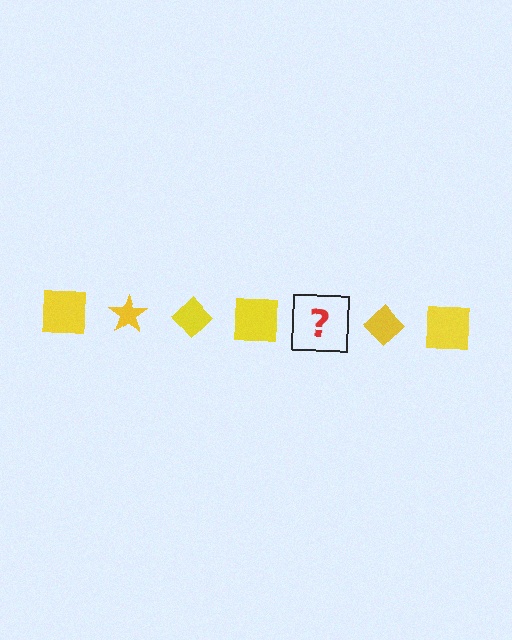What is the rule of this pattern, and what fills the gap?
The rule is that the pattern cycles through square, star, diamond shapes in yellow. The gap should be filled with a yellow star.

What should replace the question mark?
The question mark should be replaced with a yellow star.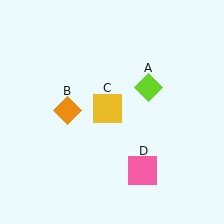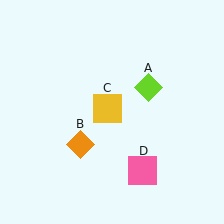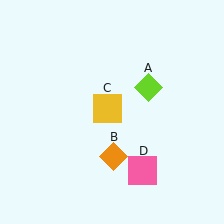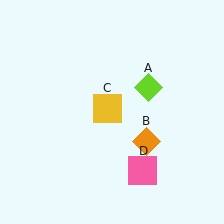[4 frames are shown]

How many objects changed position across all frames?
1 object changed position: orange diamond (object B).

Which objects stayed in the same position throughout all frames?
Lime diamond (object A) and yellow square (object C) and pink square (object D) remained stationary.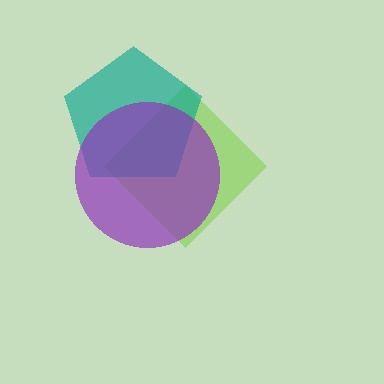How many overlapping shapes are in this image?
There are 3 overlapping shapes in the image.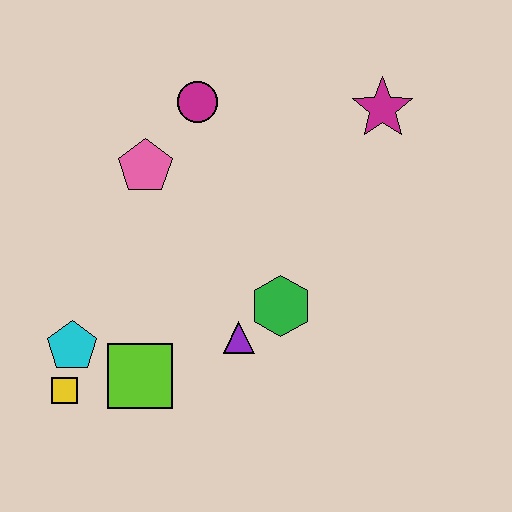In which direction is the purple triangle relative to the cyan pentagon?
The purple triangle is to the right of the cyan pentagon.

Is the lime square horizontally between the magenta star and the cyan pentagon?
Yes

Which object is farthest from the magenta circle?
The yellow square is farthest from the magenta circle.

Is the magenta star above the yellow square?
Yes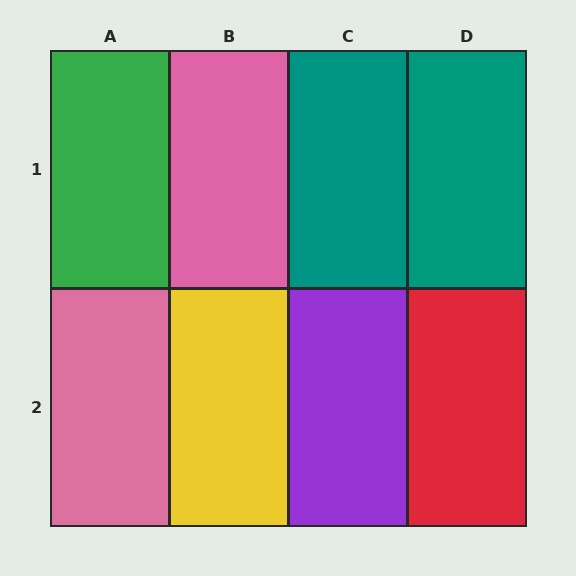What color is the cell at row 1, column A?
Green.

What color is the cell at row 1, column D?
Teal.